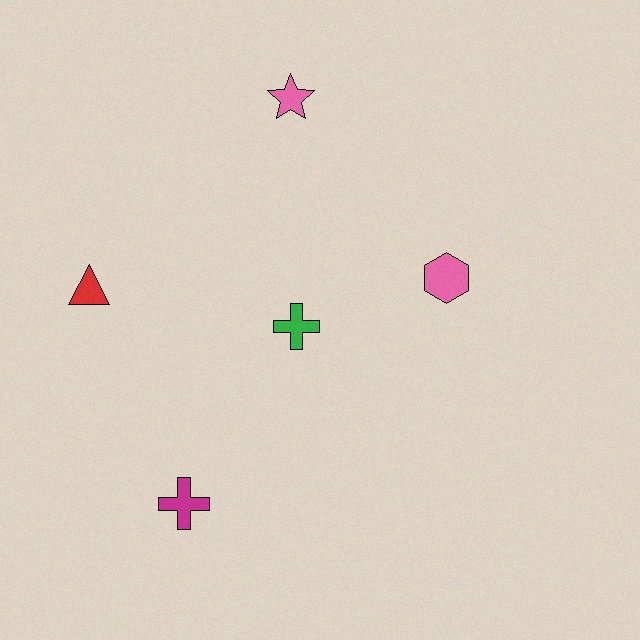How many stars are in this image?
There is 1 star.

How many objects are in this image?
There are 5 objects.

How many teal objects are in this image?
There are no teal objects.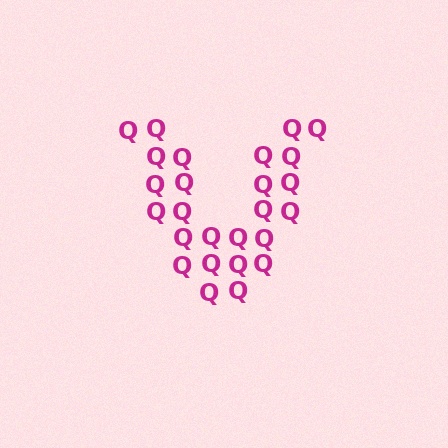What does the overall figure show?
The overall figure shows the letter V.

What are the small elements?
The small elements are letter Q's.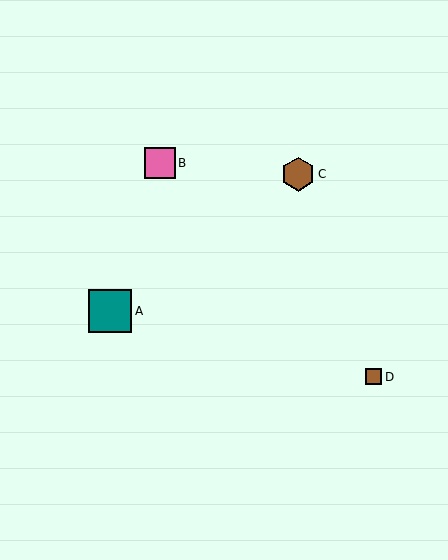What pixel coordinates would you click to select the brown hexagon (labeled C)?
Click at (298, 174) to select the brown hexagon C.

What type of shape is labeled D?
Shape D is a brown square.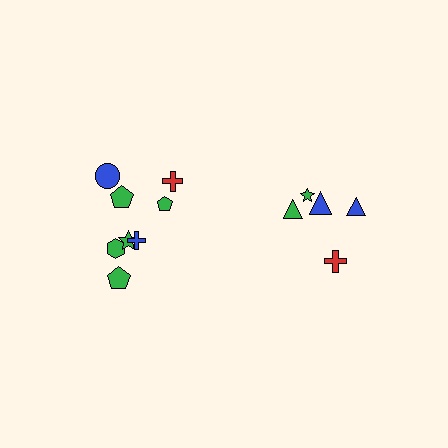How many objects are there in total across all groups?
There are 13 objects.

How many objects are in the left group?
There are 8 objects.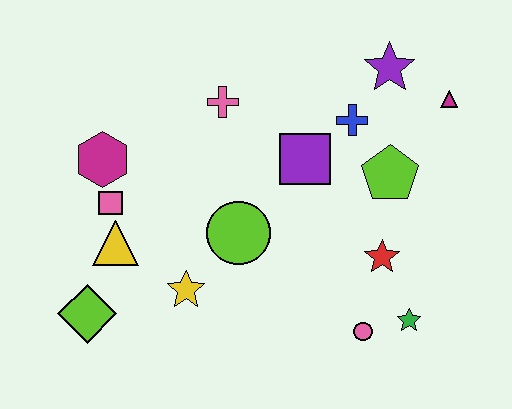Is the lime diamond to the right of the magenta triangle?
No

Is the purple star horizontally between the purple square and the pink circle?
No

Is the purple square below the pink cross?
Yes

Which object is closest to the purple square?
The blue cross is closest to the purple square.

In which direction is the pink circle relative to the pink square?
The pink circle is to the right of the pink square.